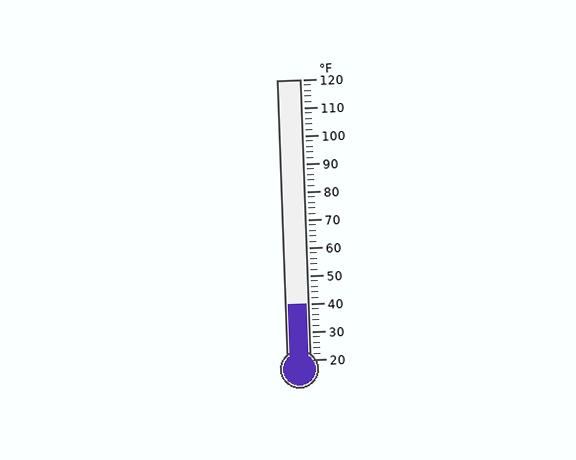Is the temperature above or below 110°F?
The temperature is below 110°F.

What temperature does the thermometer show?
The thermometer shows approximately 40°F.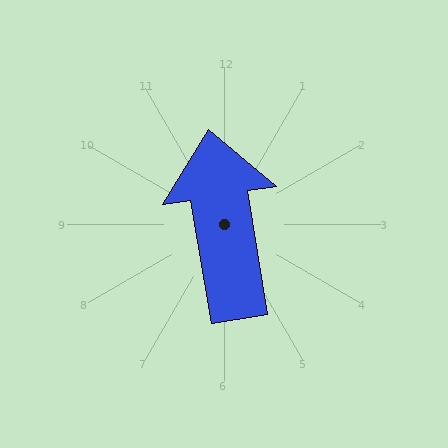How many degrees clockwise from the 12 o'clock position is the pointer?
Approximately 351 degrees.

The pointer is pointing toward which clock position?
Roughly 12 o'clock.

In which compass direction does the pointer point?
North.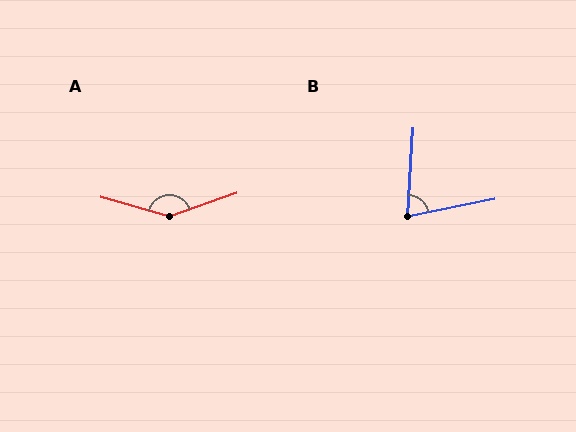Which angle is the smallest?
B, at approximately 75 degrees.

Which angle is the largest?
A, at approximately 145 degrees.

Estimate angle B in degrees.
Approximately 75 degrees.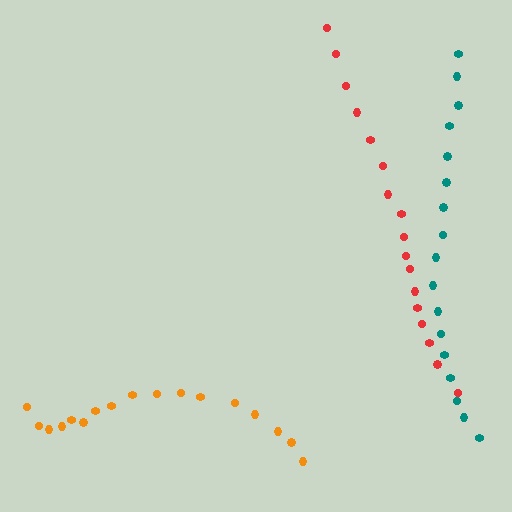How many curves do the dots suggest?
There are 3 distinct paths.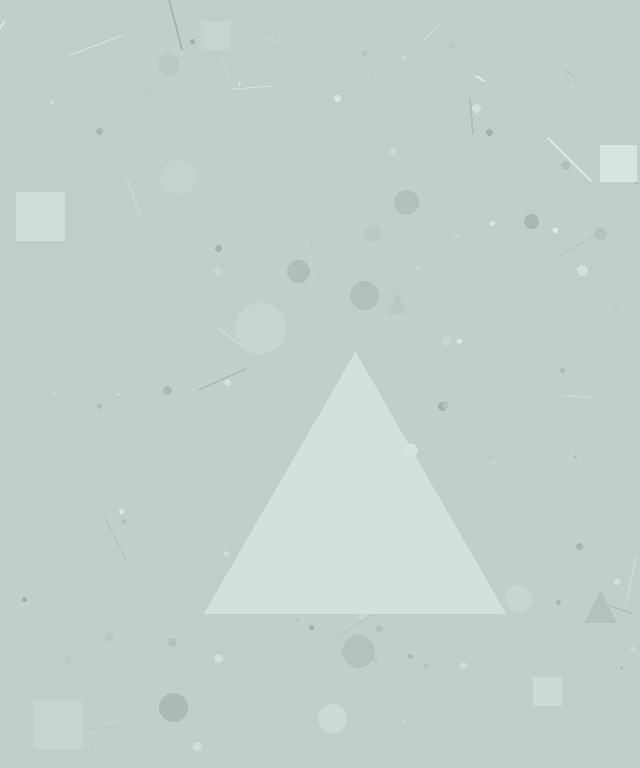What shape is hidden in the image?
A triangle is hidden in the image.